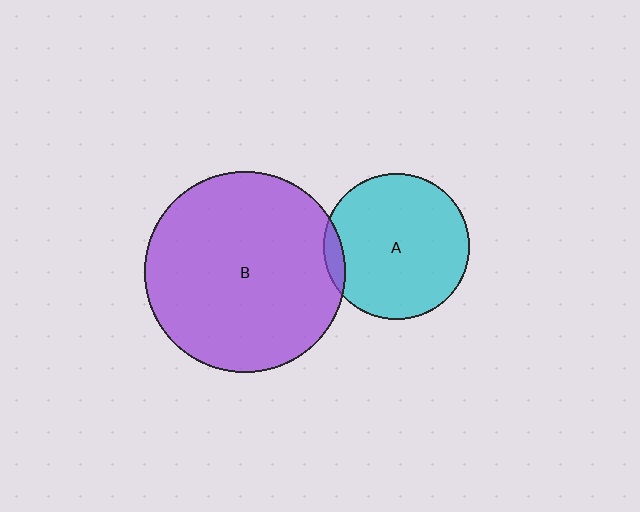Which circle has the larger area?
Circle B (purple).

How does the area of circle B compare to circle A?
Approximately 1.9 times.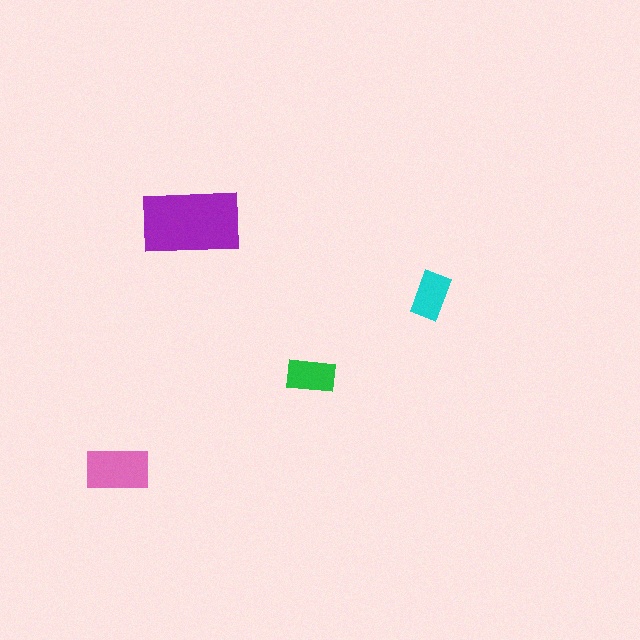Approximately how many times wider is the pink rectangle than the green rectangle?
About 1.5 times wider.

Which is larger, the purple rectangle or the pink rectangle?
The purple one.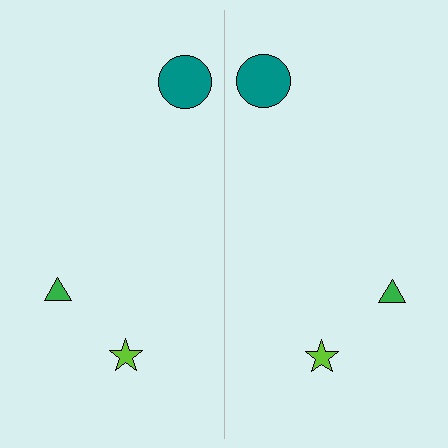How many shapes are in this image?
There are 6 shapes in this image.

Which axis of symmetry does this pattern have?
The pattern has a vertical axis of symmetry running through the center of the image.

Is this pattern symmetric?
Yes, this pattern has bilateral (reflection) symmetry.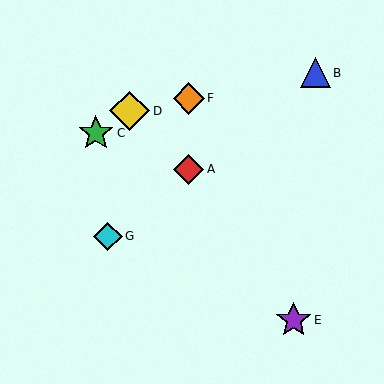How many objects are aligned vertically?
2 objects (A, F) are aligned vertically.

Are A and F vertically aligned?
Yes, both are at x≈189.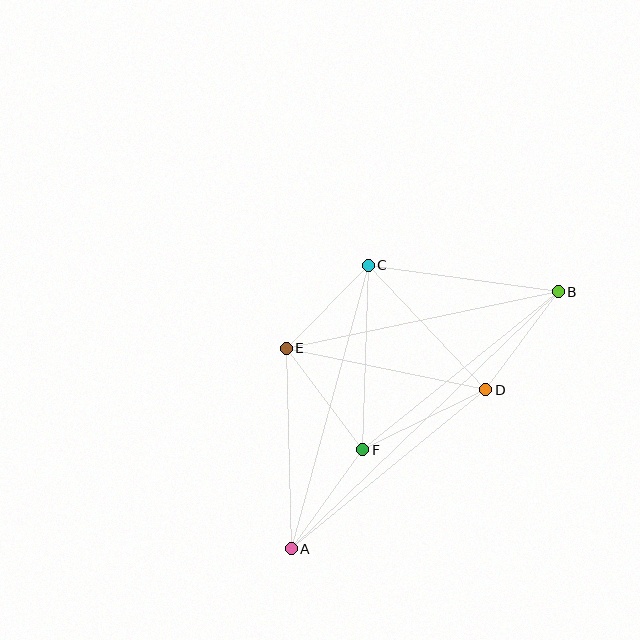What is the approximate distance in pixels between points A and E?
The distance between A and E is approximately 200 pixels.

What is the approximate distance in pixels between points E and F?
The distance between E and F is approximately 127 pixels.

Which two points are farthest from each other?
Points A and B are farthest from each other.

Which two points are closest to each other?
Points C and E are closest to each other.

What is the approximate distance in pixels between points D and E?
The distance between D and E is approximately 204 pixels.